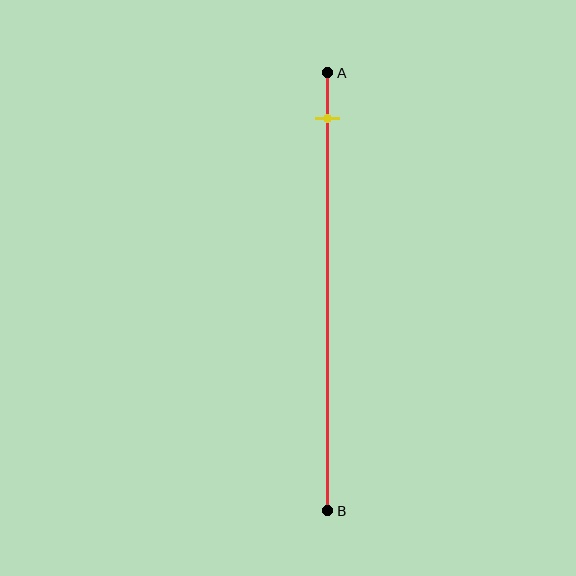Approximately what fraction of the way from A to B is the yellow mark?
The yellow mark is approximately 10% of the way from A to B.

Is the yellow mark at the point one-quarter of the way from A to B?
No, the mark is at about 10% from A, not at the 25% one-quarter point.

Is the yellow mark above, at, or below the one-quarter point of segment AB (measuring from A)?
The yellow mark is above the one-quarter point of segment AB.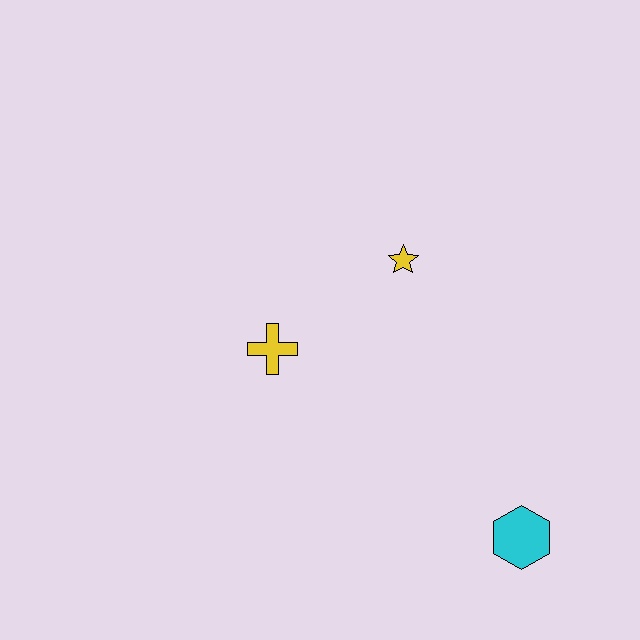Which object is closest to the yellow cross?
The yellow star is closest to the yellow cross.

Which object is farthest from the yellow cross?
The cyan hexagon is farthest from the yellow cross.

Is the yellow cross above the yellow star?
No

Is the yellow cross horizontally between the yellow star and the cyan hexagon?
No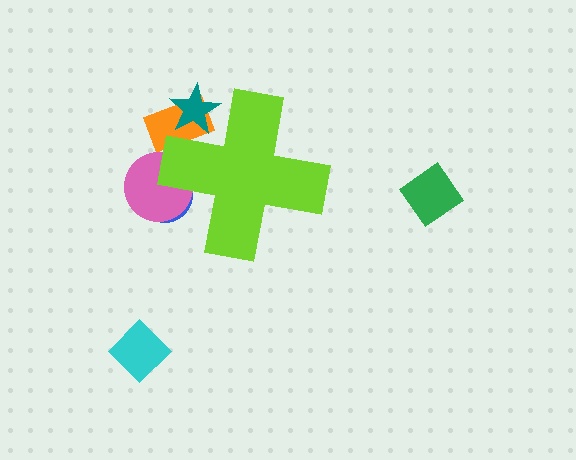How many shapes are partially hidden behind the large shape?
4 shapes are partially hidden.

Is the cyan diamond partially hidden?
No, the cyan diamond is fully visible.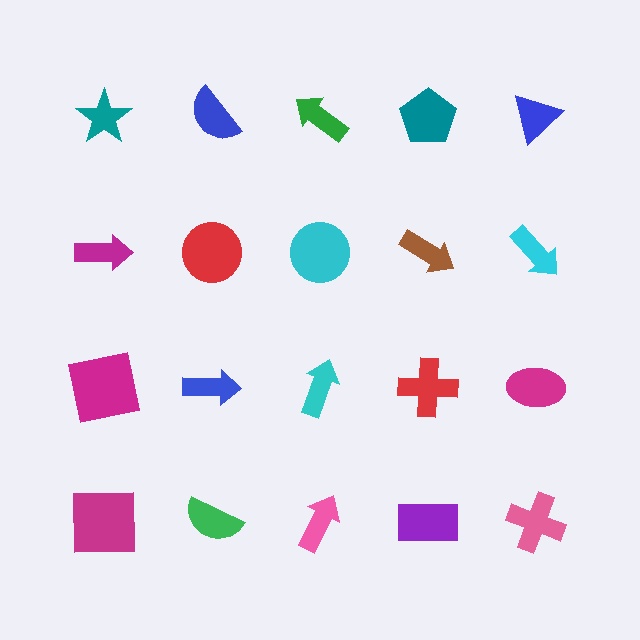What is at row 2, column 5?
A cyan arrow.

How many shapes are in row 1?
5 shapes.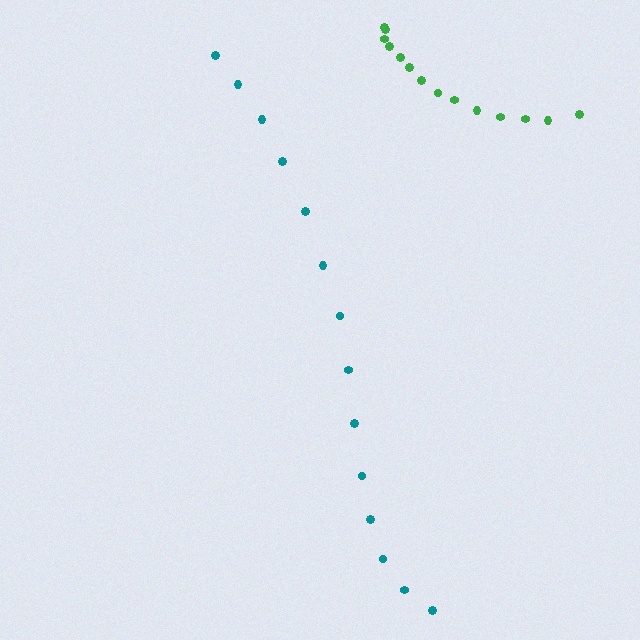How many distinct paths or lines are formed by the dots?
There are 2 distinct paths.